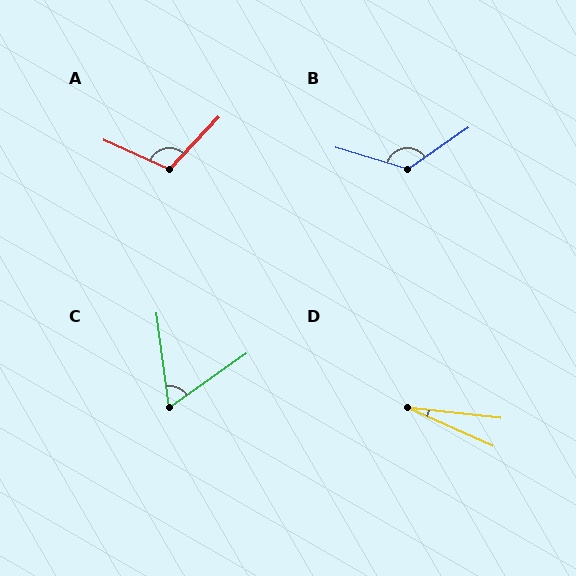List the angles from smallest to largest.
D (18°), C (62°), A (110°), B (128°).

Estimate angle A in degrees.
Approximately 110 degrees.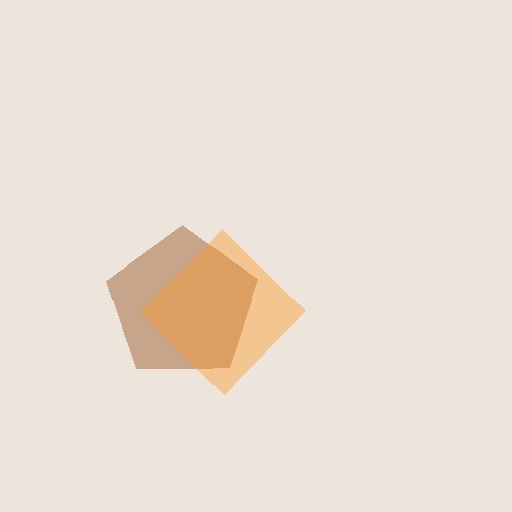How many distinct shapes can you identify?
There are 2 distinct shapes: a brown pentagon, an orange diamond.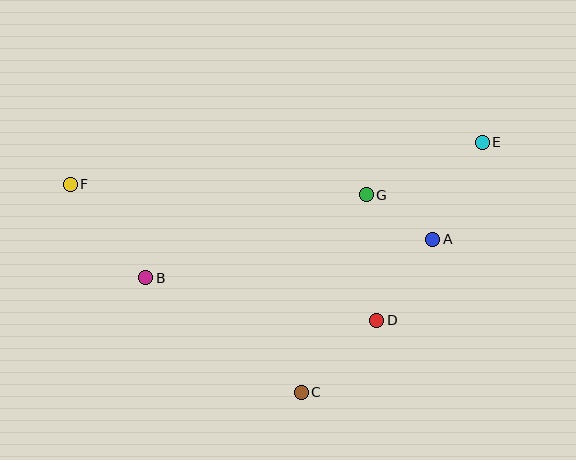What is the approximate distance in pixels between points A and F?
The distance between A and F is approximately 366 pixels.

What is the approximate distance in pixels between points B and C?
The distance between B and C is approximately 193 pixels.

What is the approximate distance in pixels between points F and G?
The distance between F and G is approximately 296 pixels.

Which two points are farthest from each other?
Points E and F are farthest from each other.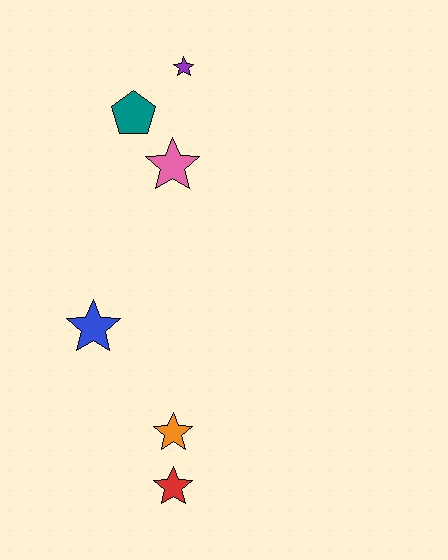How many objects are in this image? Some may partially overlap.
There are 6 objects.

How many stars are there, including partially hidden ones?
There are 5 stars.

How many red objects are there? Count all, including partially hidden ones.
There is 1 red object.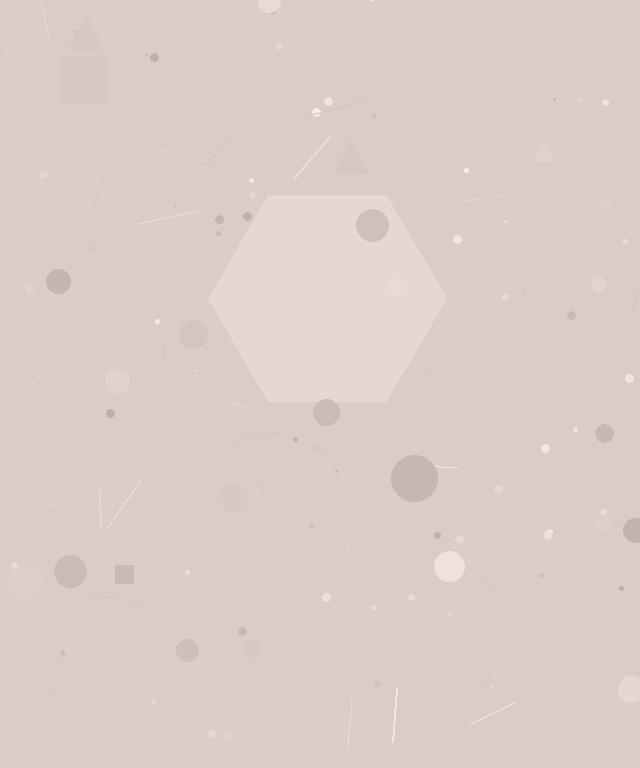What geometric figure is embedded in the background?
A hexagon is embedded in the background.